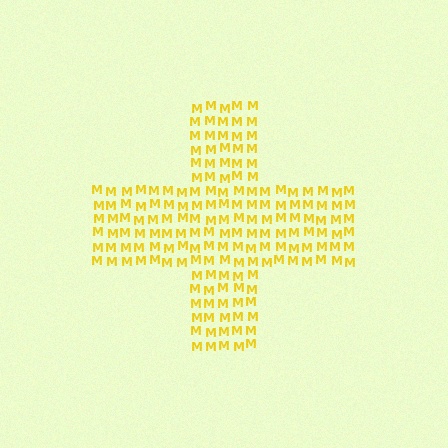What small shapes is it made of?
It is made of small letter M's.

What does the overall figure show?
The overall figure shows a cross.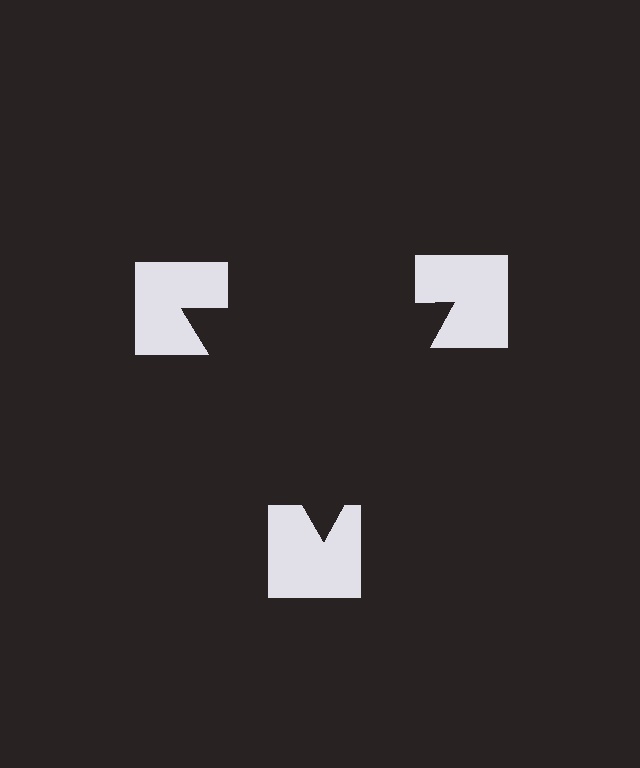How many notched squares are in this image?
There are 3 — one at each vertex of the illusory triangle.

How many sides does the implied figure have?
3 sides.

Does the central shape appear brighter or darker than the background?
It typically appears slightly darker than the background, even though no actual brightness change is drawn.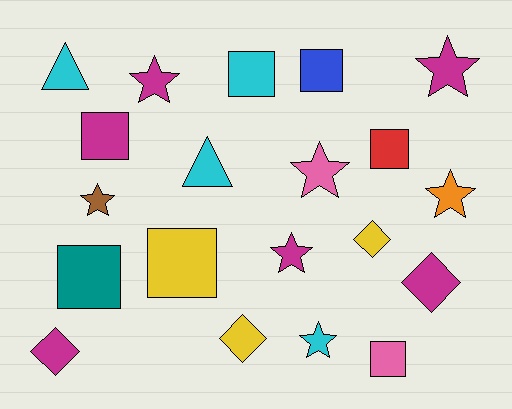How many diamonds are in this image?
There are 4 diamonds.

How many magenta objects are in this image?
There are 6 magenta objects.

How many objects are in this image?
There are 20 objects.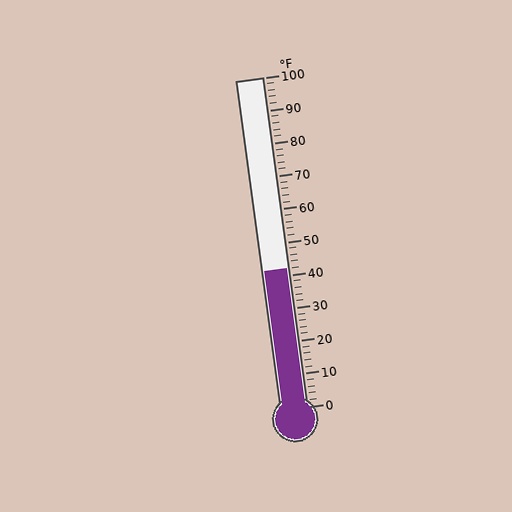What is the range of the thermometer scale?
The thermometer scale ranges from 0°F to 100°F.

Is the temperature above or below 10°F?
The temperature is above 10°F.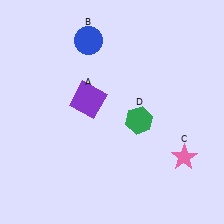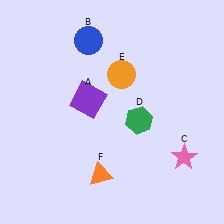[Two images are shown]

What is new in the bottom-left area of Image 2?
An orange triangle (F) was added in the bottom-left area of Image 2.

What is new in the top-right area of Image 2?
An orange circle (E) was added in the top-right area of Image 2.